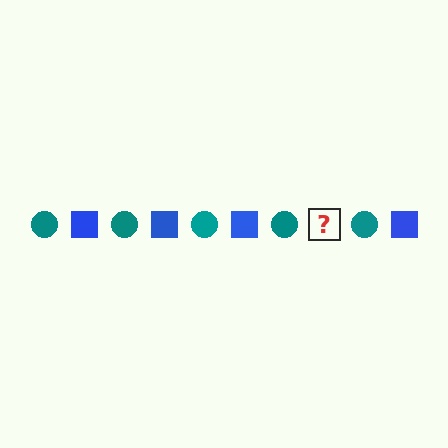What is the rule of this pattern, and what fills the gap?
The rule is that the pattern alternates between teal circle and blue square. The gap should be filled with a blue square.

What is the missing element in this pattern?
The missing element is a blue square.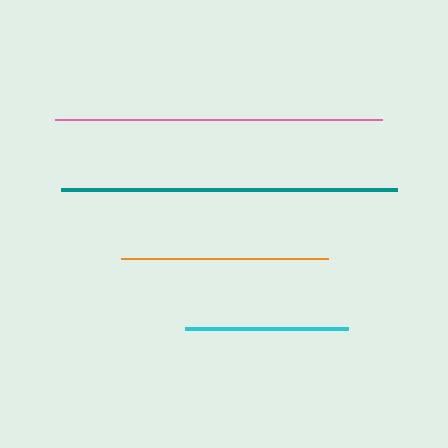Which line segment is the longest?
The teal line is the longest at approximately 335 pixels.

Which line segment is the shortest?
The cyan line is the shortest at approximately 164 pixels.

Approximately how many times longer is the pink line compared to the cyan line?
The pink line is approximately 2.0 times the length of the cyan line.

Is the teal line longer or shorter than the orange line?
The teal line is longer than the orange line.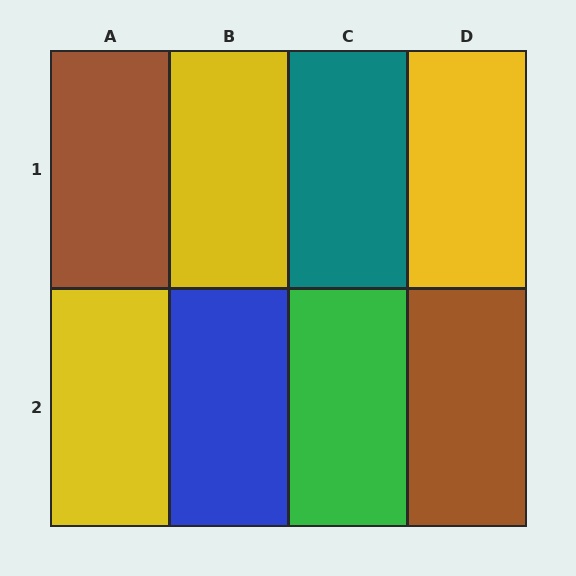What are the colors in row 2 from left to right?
Yellow, blue, green, brown.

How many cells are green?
1 cell is green.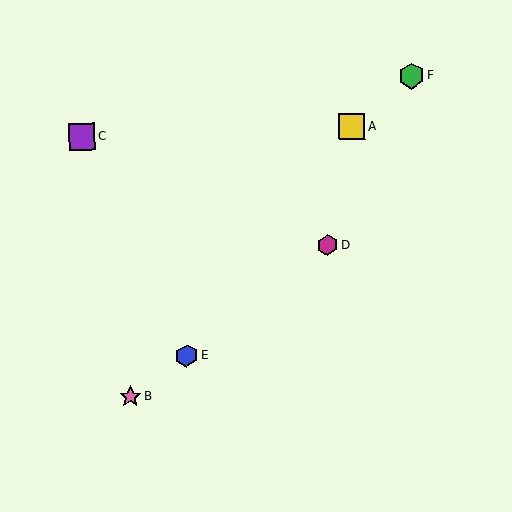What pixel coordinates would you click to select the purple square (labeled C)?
Click at (82, 137) to select the purple square C.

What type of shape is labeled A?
Shape A is a yellow square.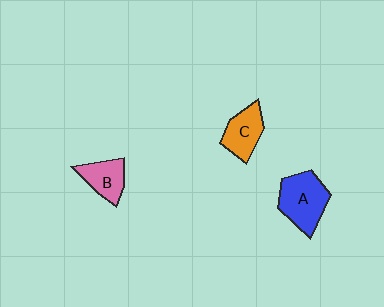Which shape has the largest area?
Shape A (blue).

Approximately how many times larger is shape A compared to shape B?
Approximately 1.5 times.